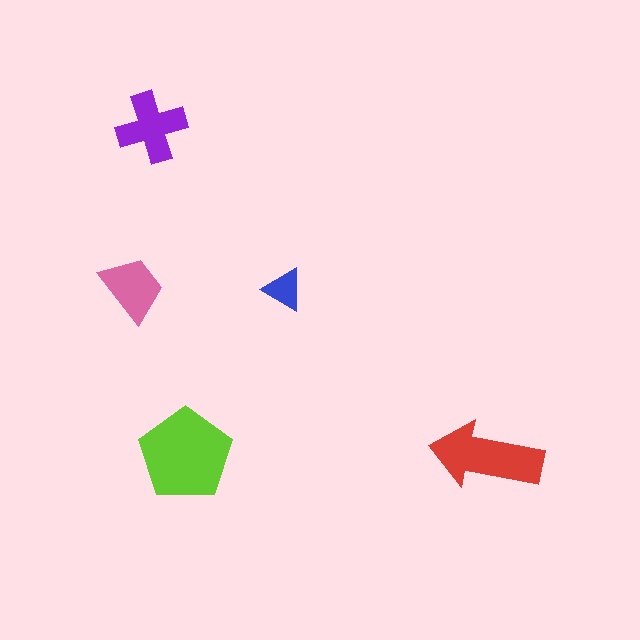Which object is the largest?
The lime pentagon.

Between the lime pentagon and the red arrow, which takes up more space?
The lime pentagon.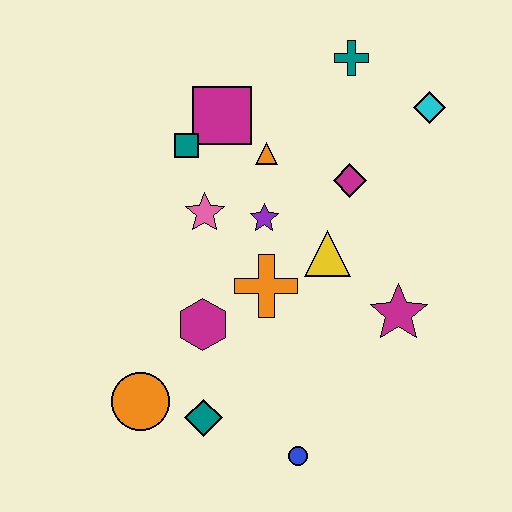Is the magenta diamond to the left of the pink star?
No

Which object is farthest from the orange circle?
The cyan diamond is farthest from the orange circle.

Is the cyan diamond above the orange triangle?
Yes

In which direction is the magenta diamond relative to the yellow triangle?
The magenta diamond is above the yellow triangle.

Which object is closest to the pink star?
The purple star is closest to the pink star.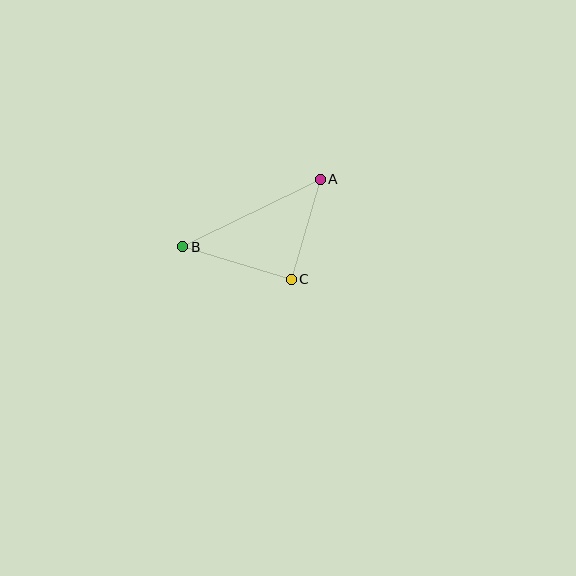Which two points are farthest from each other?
Points A and B are farthest from each other.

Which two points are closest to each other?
Points A and C are closest to each other.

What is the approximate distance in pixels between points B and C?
The distance between B and C is approximately 113 pixels.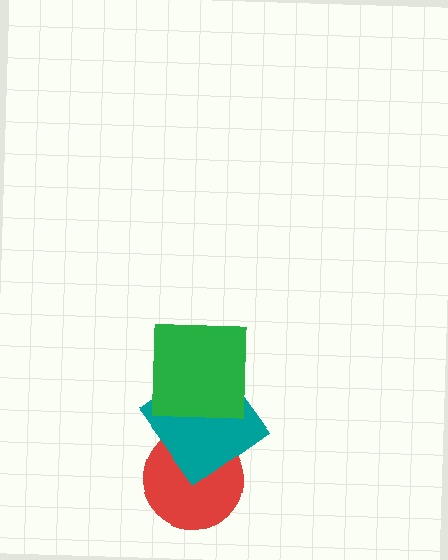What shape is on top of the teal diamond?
The green square is on top of the teal diamond.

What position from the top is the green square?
The green square is 1st from the top.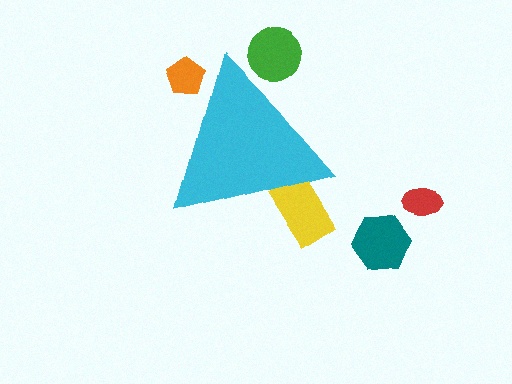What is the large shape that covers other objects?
A cyan triangle.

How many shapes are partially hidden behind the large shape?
3 shapes are partially hidden.